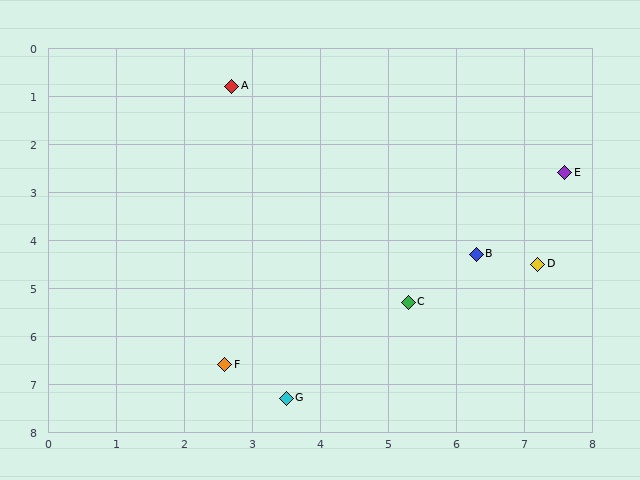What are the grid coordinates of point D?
Point D is at approximately (7.2, 4.5).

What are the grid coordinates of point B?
Point B is at approximately (6.3, 4.3).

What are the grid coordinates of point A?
Point A is at approximately (2.7, 0.8).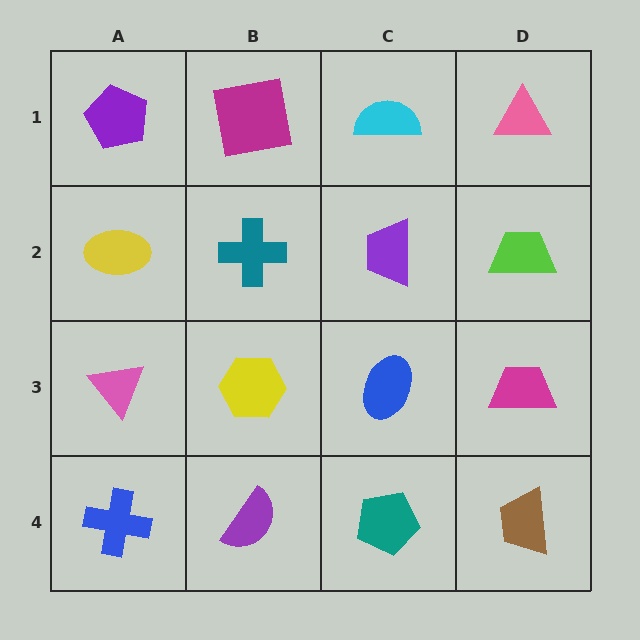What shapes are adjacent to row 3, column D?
A lime trapezoid (row 2, column D), a brown trapezoid (row 4, column D), a blue ellipse (row 3, column C).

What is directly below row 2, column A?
A pink triangle.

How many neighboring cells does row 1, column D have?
2.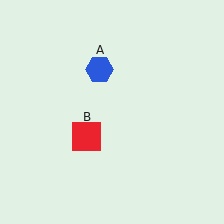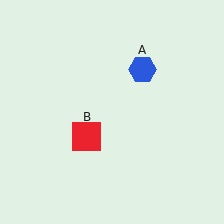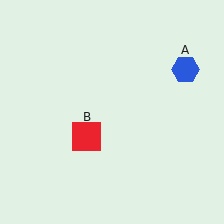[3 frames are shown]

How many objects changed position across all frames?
1 object changed position: blue hexagon (object A).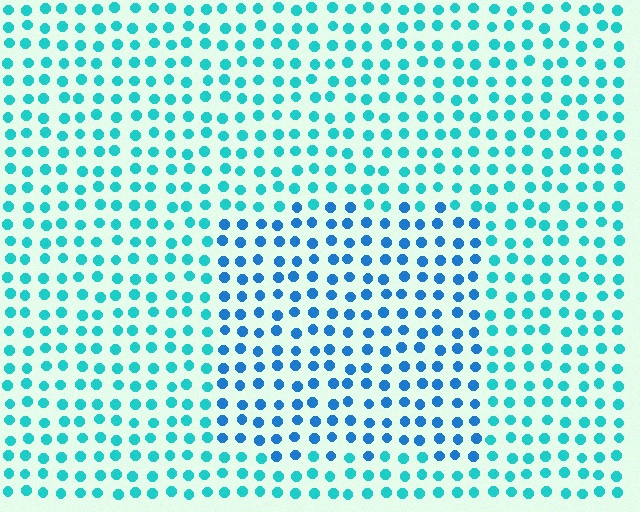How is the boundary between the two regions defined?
The boundary is defined purely by a slight shift in hue (about 30 degrees). Spacing, size, and orientation are identical on both sides.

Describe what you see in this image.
The image is filled with small cyan elements in a uniform arrangement. A rectangle-shaped region is visible where the elements are tinted to a slightly different hue, forming a subtle color boundary.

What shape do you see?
I see a rectangle.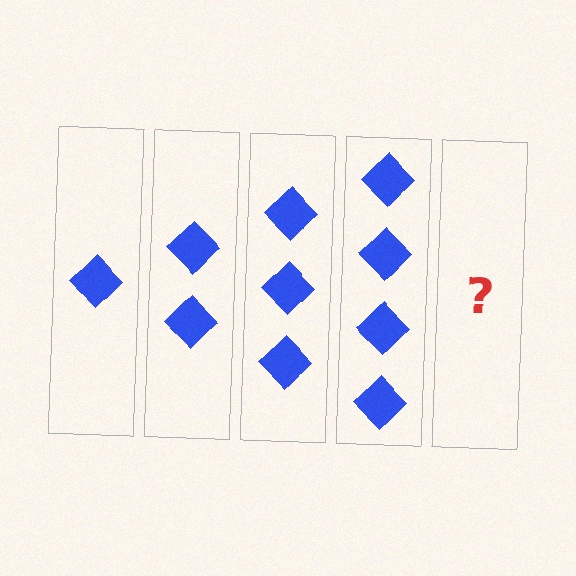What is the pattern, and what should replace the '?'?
The pattern is that each step adds one more diamond. The '?' should be 5 diamonds.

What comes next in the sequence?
The next element should be 5 diamonds.